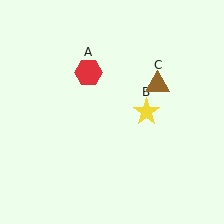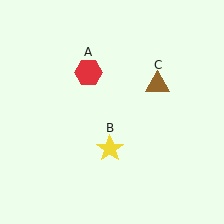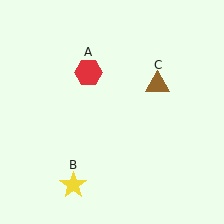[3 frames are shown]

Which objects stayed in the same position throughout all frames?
Red hexagon (object A) and brown triangle (object C) remained stationary.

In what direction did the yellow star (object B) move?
The yellow star (object B) moved down and to the left.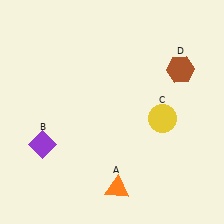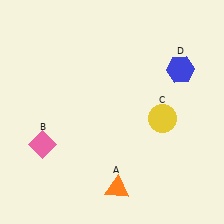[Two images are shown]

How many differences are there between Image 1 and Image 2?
There are 2 differences between the two images.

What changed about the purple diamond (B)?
In Image 1, B is purple. In Image 2, it changed to pink.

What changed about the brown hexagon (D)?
In Image 1, D is brown. In Image 2, it changed to blue.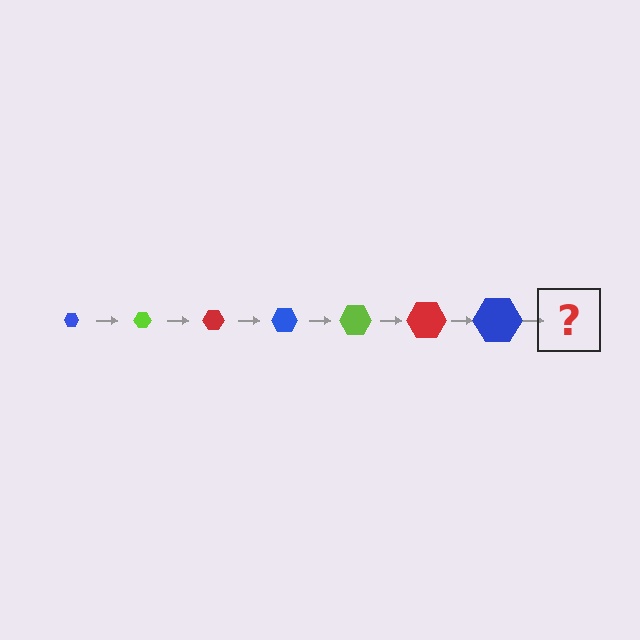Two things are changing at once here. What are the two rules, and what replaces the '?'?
The two rules are that the hexagon grows larger each step and the color cycles through blue, lime, and red. The '?' should be a lime hexagon, larger than the previous one.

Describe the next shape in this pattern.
It should be a lime hexagon, larger than the previous one.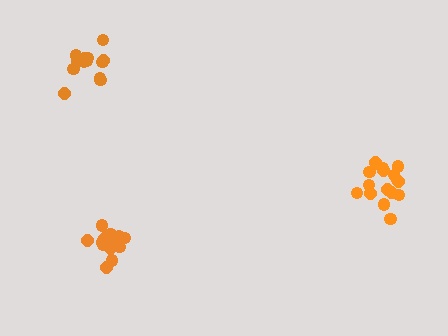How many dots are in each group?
Group 1: 17 dots, Group 2: 13 dots, Group 3: 14 dots (44 total).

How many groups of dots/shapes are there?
There are 3 groups.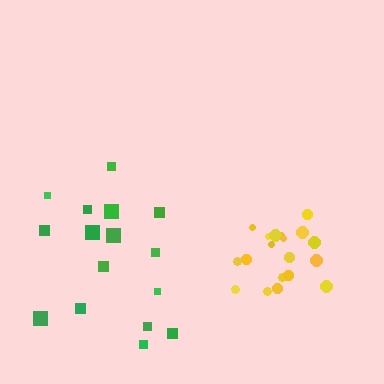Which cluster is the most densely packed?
Yellow.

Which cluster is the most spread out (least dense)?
Green.